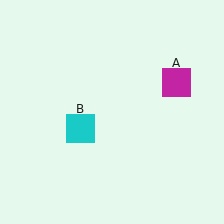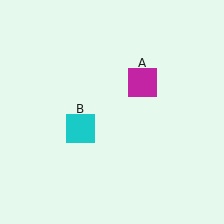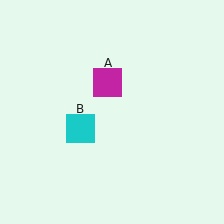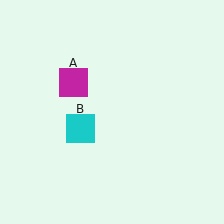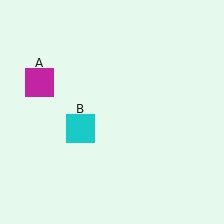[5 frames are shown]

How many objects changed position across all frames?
1 object changed position: magenta square (object A).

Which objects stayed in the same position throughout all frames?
Cyan square (object B) remained stationary.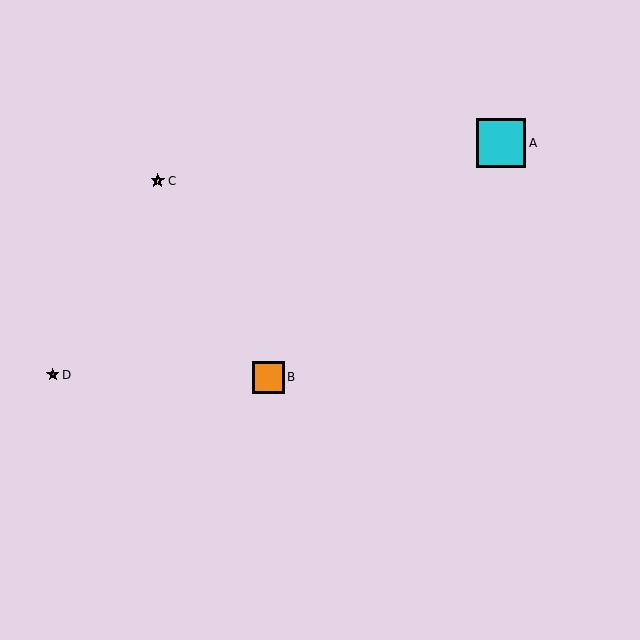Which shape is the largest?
The cyan square (labeled A) is the largest.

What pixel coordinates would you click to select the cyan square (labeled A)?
Click at (501, 143) to select the cyan square A.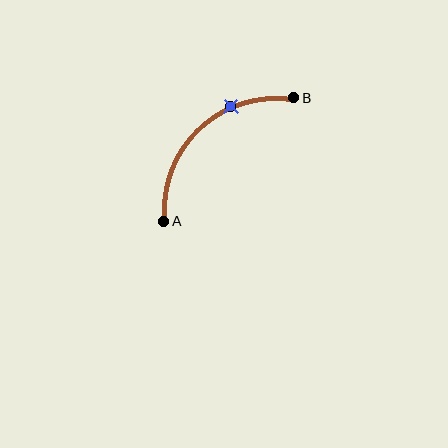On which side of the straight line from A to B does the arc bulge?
The arc bulges above and to the left of the straight line connecting A and B.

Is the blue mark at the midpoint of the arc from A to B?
No. The blue mark lies on the arc but is closer to endpoint B. The arc midpoint would be at the point on the curve equidistant along the arc from both A and B.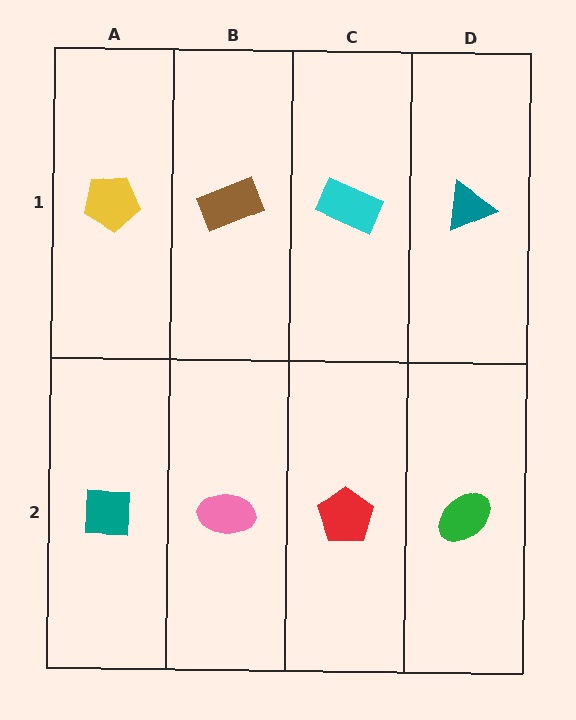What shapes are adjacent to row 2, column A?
A yellow pentagon (row 1, column A), a pink ellipse (row 2, column B).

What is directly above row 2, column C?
A cyan rectangle.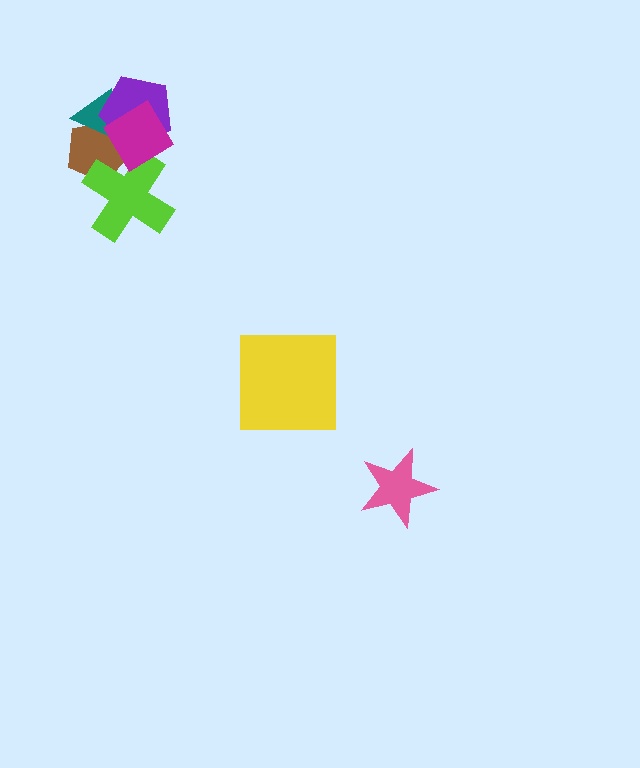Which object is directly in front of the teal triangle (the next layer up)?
The purple pentagon is directly in front of the teal triangle.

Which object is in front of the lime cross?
The magenta diamond is in front of the lime cross.